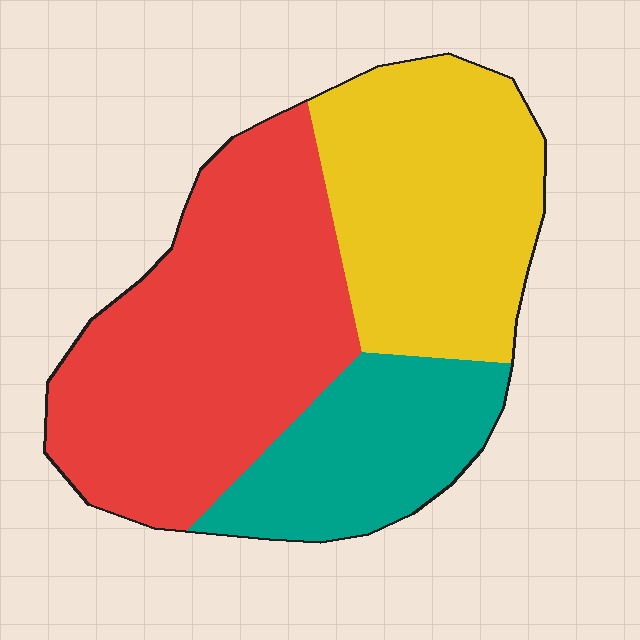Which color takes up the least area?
Teal, at roughly 20%.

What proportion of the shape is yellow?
Yellow takes up between a quarter and a half of the shape.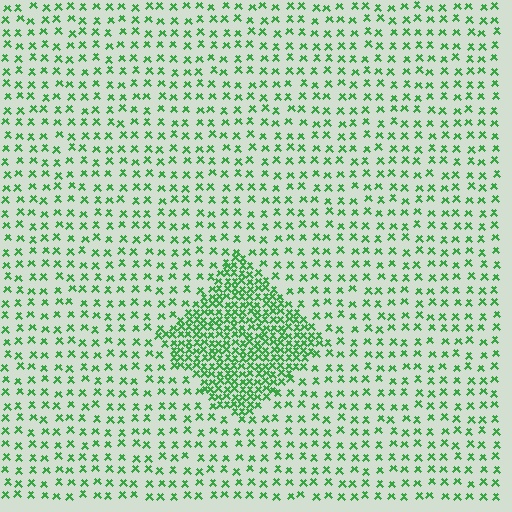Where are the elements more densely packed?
The elements are more densely packed inside the diamond boundary.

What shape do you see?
I see a diamond.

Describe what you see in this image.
The image contains small green elements arranged at two different densities. A diamond-shaped region is visible where the elements are more densely packed than the surrounding area.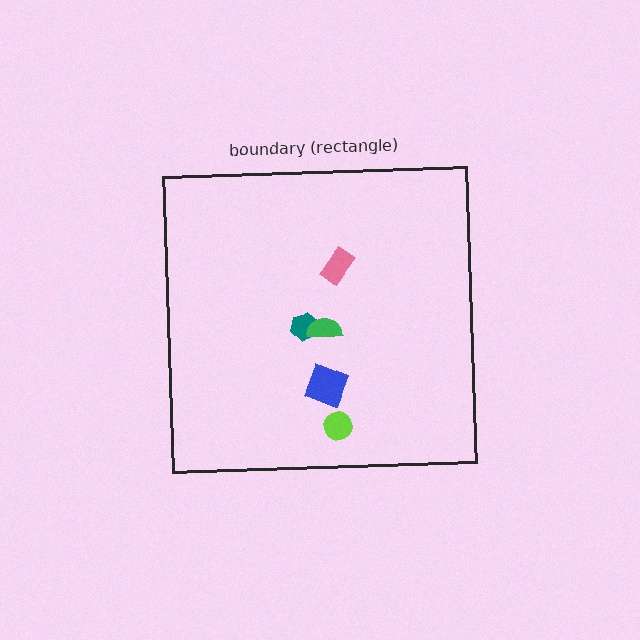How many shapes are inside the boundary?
5 inside, 0 outside.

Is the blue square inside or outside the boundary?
Inside.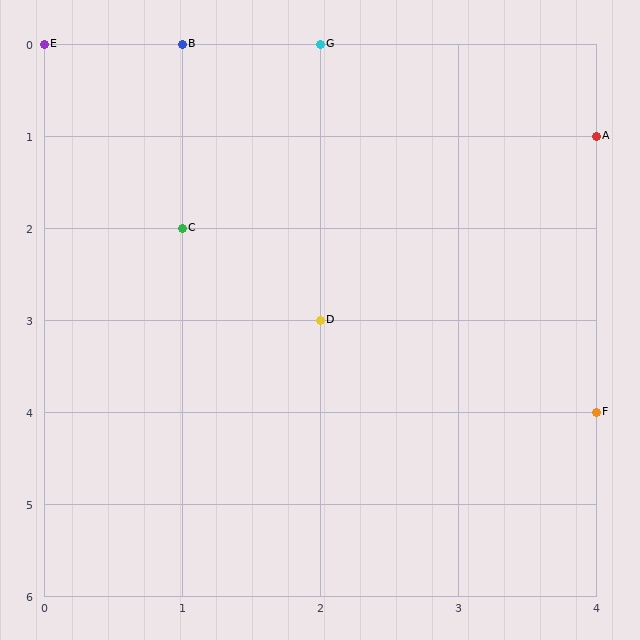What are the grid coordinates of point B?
Point B is at grid coordinates (1, 0).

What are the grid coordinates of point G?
Point G is at grid coordinates (2, 0).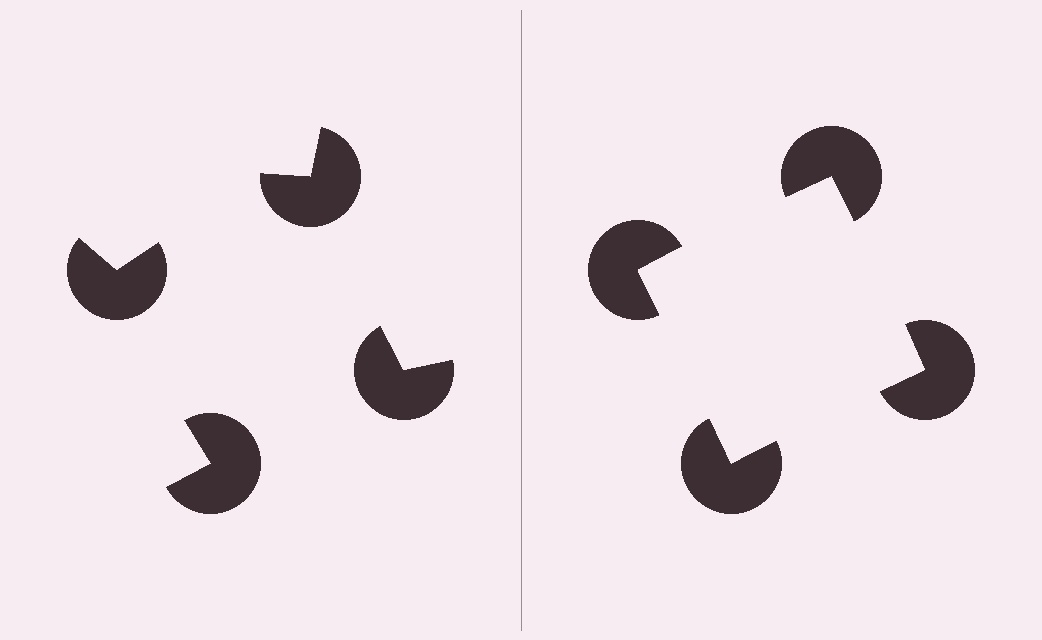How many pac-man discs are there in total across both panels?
8 — 4 on each side.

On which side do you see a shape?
An illusory square appears on the right side. On the left side the wedge cuts are rotated, so no coherent shape forms.